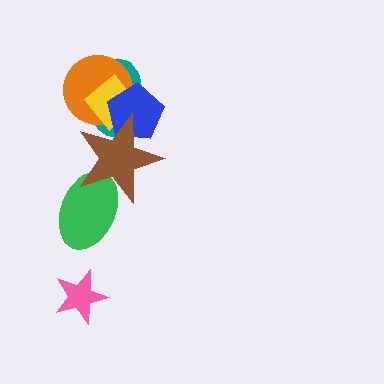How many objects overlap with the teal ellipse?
4 objects overlap with the teal ellipse.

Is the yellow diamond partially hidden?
Yes, it is partially covered by another shape.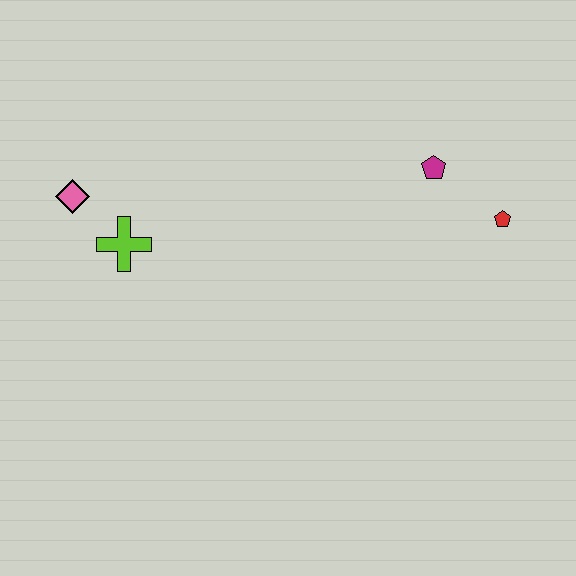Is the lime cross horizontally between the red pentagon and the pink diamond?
Yes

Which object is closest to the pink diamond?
The lime cross is closest to the pink diamond.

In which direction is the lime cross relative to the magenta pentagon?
The lime cross is to the left of the magenta pentagon.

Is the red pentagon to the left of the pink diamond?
No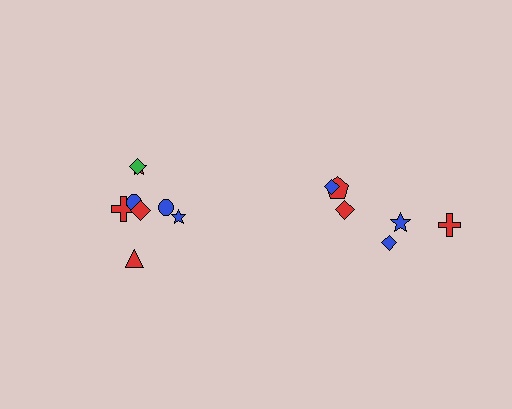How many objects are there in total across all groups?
There are 14 objects.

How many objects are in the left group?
There are 8 objects.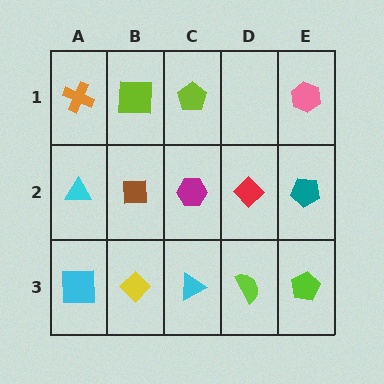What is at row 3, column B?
A yellow diamond.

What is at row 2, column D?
A red diamond.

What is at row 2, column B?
A brown square.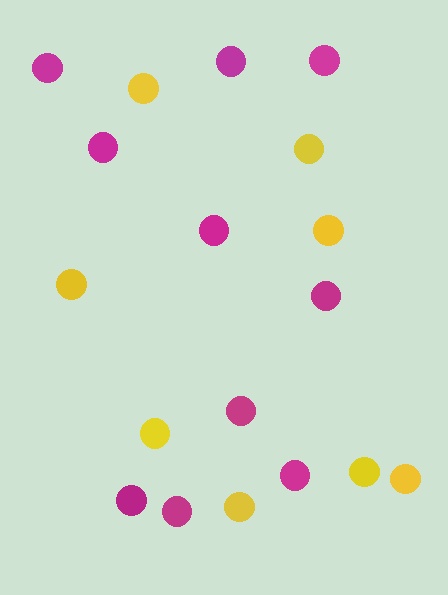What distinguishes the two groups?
There are 2 groups: one group of yellow circles (8) and one group of magenta circles (10).